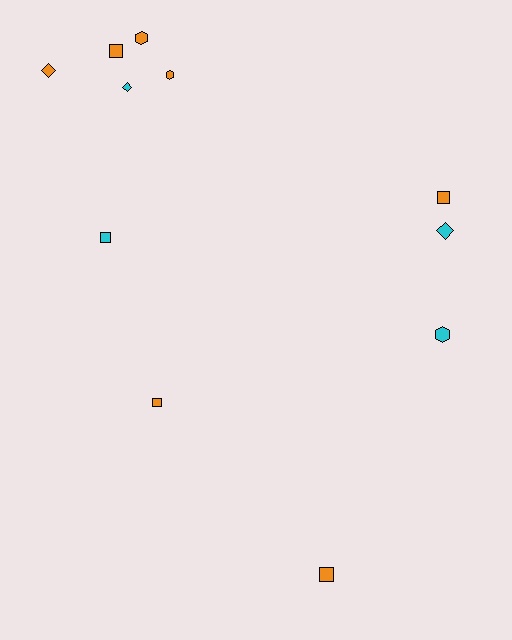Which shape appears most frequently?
Square, with 5 objects.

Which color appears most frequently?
Orange, with 7 objects.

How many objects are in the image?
There are 11 objects.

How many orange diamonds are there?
There is 1 orange diamond.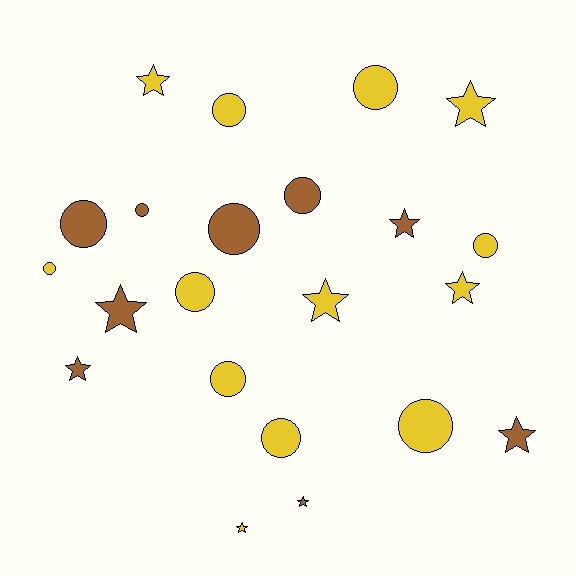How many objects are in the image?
There are 22 objects.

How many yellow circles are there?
There are 8 yellow circles.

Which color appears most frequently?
Yellow, with 13 objects.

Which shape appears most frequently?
Circle, with 12 objects.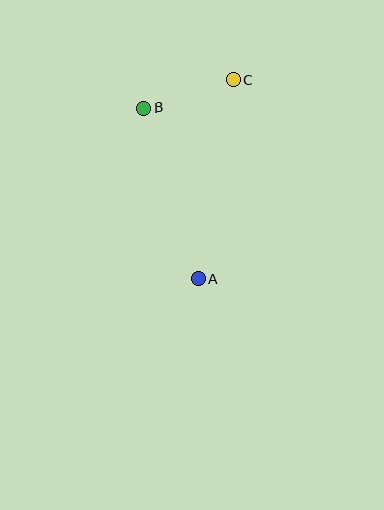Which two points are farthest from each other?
Points A and C are farthest from each other.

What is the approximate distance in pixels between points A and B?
The distance between A and B is approximately 180 pixels.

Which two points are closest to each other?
Points B and C are closest to each other.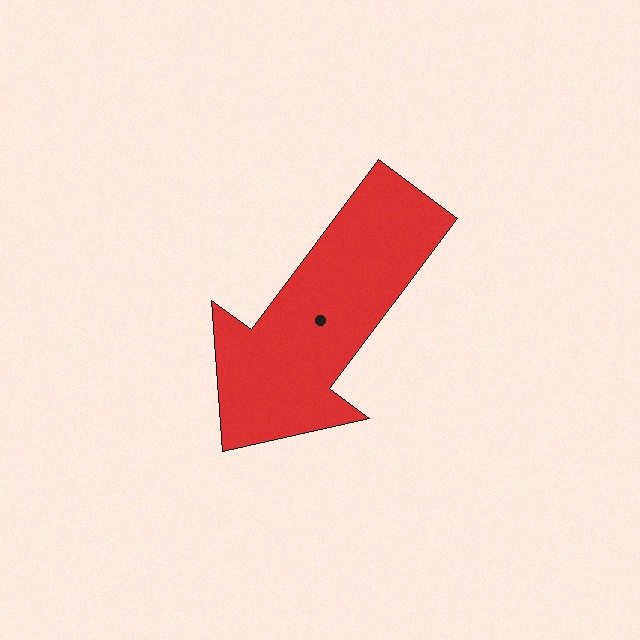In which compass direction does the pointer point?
Southwest.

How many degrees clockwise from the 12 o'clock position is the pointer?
Approximately 217 degrees.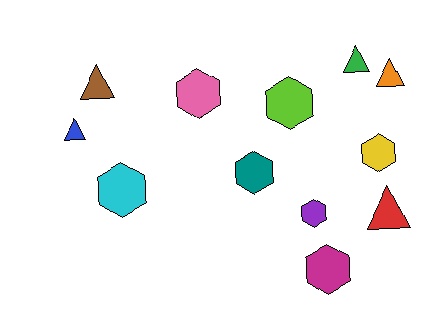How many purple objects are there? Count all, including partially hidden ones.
There is 1 purple object.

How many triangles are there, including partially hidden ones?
There are 5 triangles.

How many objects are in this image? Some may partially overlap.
There are 12 objects.